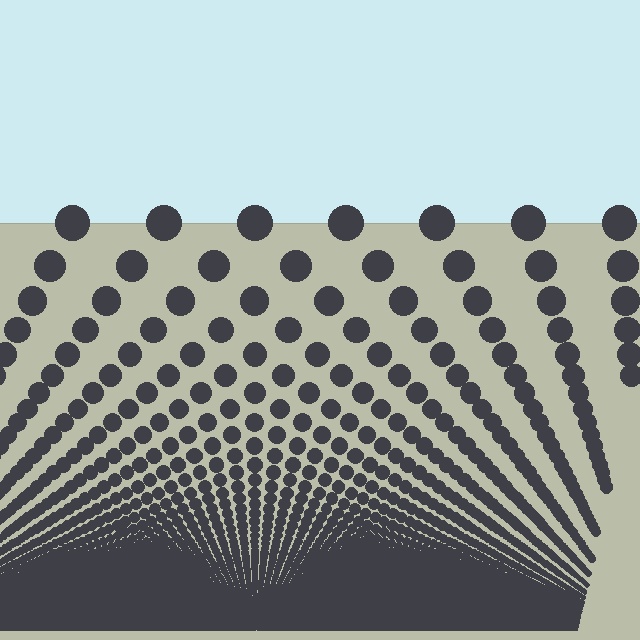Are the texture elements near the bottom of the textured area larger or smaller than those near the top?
Smaller. The gradient is inverted — elements near the bottom are smaller and denser.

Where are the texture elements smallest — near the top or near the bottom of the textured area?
Near the bottom.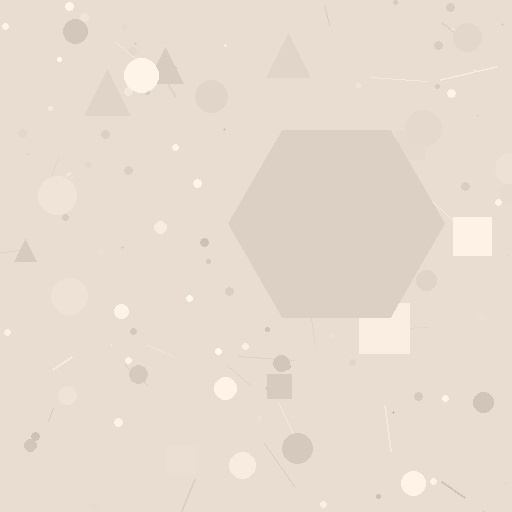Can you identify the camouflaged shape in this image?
The camouflaged shape is a hexagon.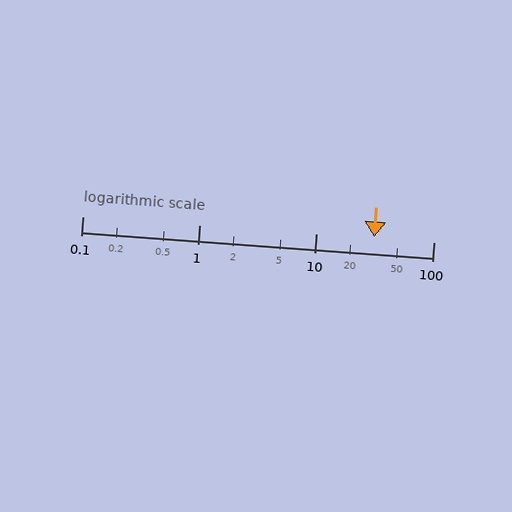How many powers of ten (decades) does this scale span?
The scale spans 3 decades, from 0.1 to 100.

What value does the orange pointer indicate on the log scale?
The pointer indicates approximately 31.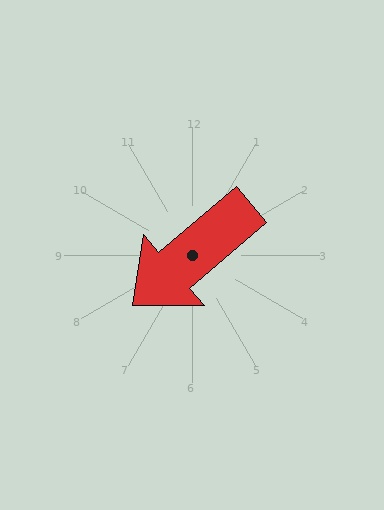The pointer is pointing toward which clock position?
Roughly 8 o'clock.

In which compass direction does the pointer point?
Southwest.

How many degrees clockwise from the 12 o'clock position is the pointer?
Approximately 230 degrees.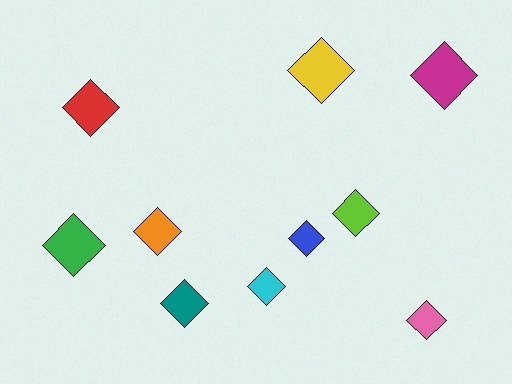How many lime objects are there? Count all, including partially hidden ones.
There is 1 lime object.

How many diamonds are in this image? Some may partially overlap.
There are 10 diamonds.